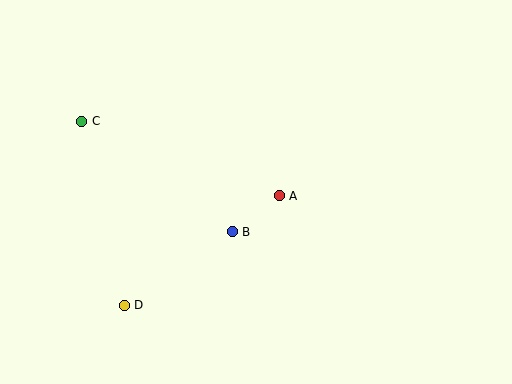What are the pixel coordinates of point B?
Point B is at (232, 232).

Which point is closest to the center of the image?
Point A at (279, 196) is closest to the center.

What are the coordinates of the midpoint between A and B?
The midpoint between A and B is at (256, 214).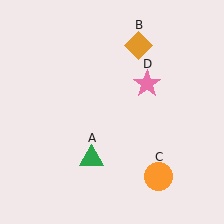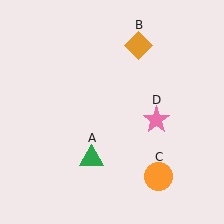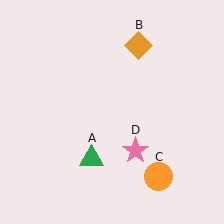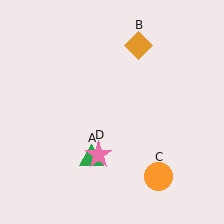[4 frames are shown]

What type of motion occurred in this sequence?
The pink star (object D) rotated clockwise around the center of the scene.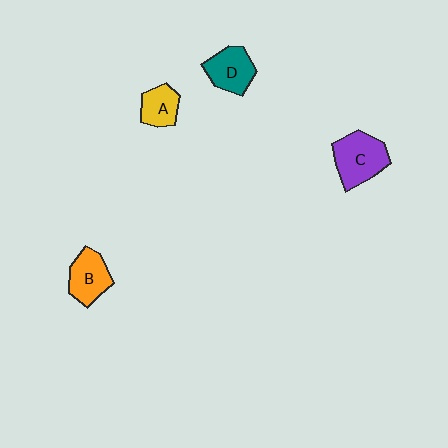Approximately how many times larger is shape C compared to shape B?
Approximately 1.3 times.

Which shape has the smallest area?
Shape A (yellow).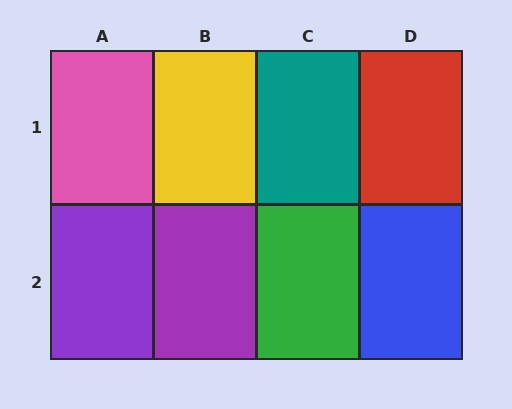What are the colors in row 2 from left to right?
Purple, purple, green, blue.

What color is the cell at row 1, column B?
Yellow.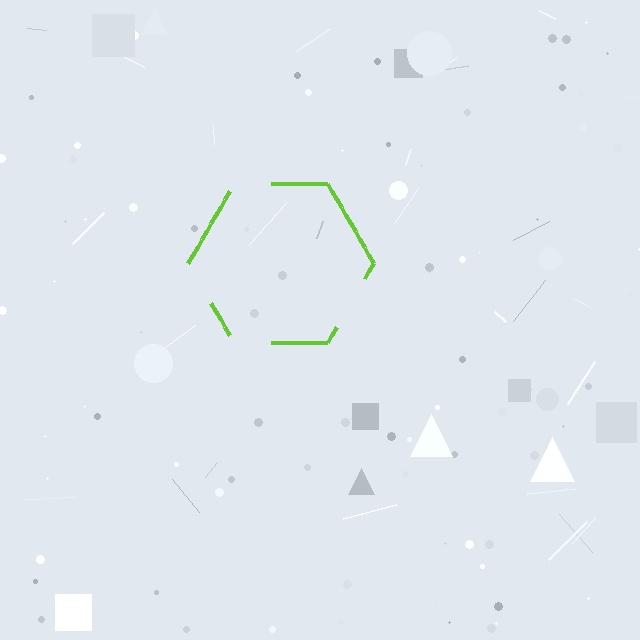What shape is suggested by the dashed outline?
The dashed outline suggests a hexagon.